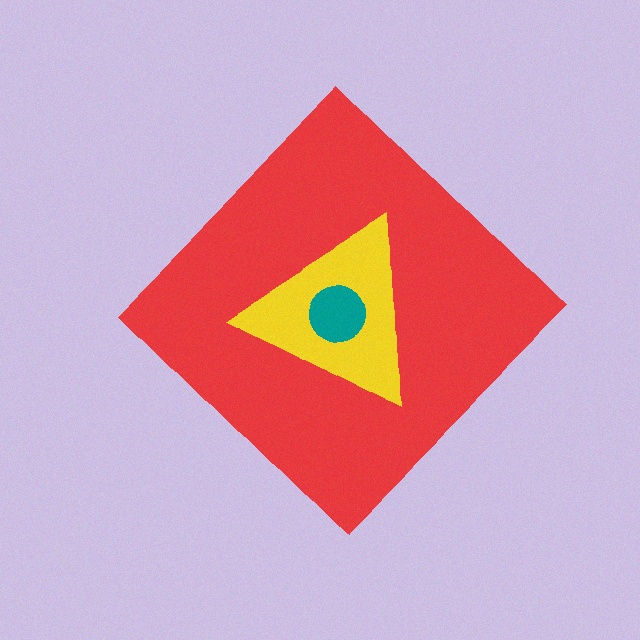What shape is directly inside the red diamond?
The yellow triangle.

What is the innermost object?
The teal circle.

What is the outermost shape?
The red diamond.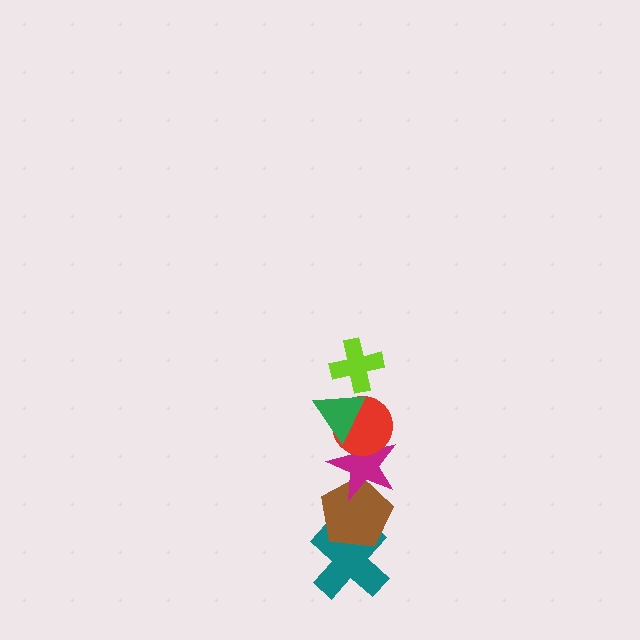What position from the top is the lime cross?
The lime cross is 1st from the top.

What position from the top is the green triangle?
The green triangle is 2nd from the top.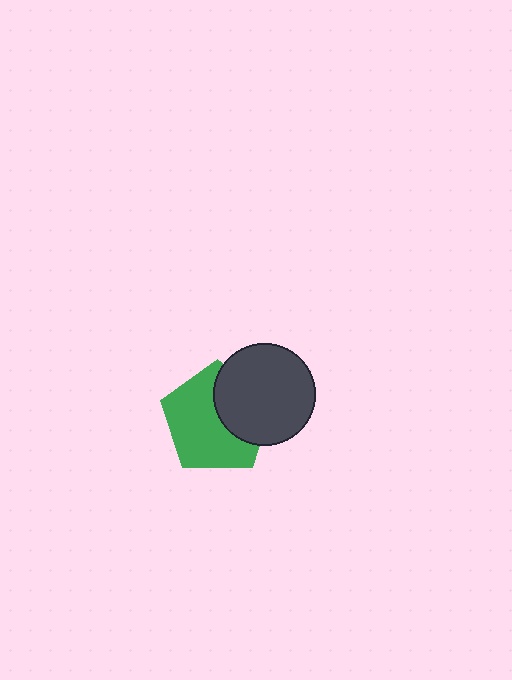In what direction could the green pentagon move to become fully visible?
The green pentagon could move left. That would shift it out from behind the dark gray circle entirely.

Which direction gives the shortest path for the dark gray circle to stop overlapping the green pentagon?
Moving right gives the shortest separation.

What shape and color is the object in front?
The object in front is a dark gray circle.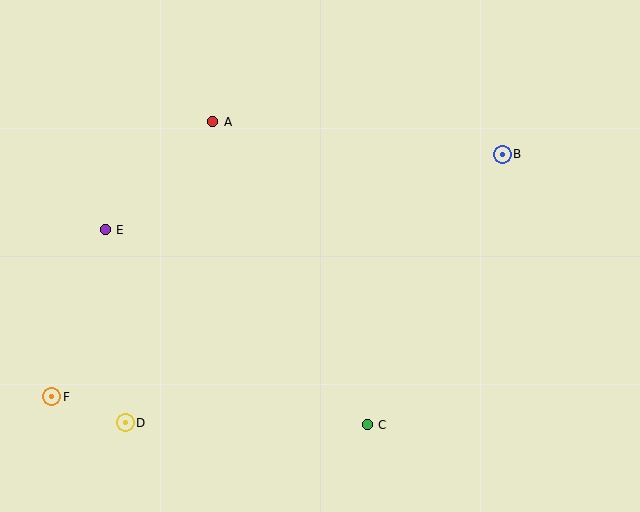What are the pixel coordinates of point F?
Point F is at (52, 397).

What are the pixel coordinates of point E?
Point E is at (105, 230).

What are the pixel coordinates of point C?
Point C is at (367, 425).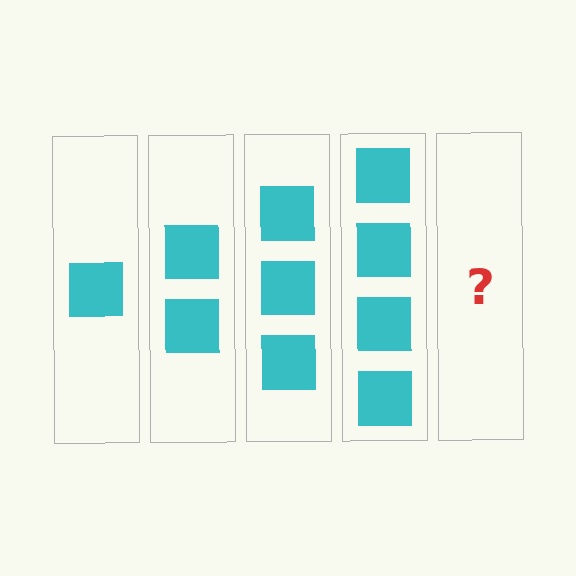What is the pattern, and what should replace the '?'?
The pattern is that each step adds one more square. The '?' should be 5 squares.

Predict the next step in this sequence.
The next step is 5 squares.